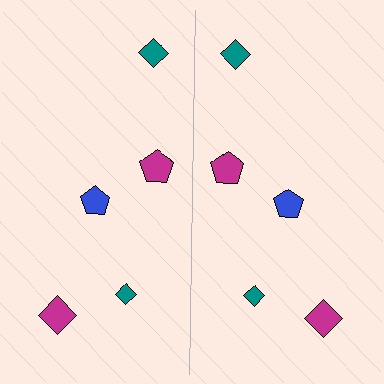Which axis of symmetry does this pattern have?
The pattern has a vertical axis of symmetry running through the center of the image.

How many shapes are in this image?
There are 10 shapes in this image.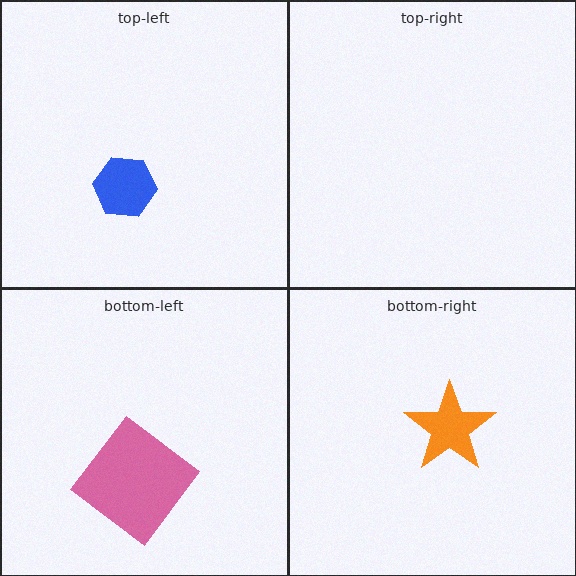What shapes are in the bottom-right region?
The orange star.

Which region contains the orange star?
The bottom-right region.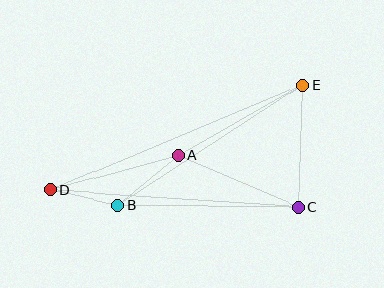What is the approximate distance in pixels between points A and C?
The distance between A and C is approximately 130 pixels.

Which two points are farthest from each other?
Points D and E are farthest from each other.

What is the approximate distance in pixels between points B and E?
The distance between B and E is approximately 221 pixels.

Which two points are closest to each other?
Points B and D are closest to each other.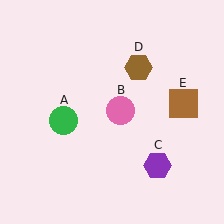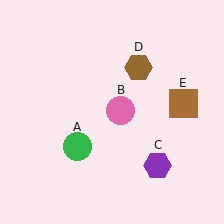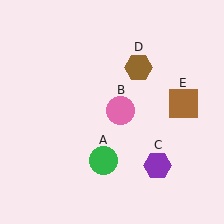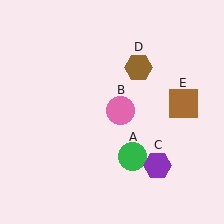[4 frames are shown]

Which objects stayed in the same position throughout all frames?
Pink circle (object B) and purple hexagon (object C) and brown hexagon (object D) and brown square (object E) remained stationary.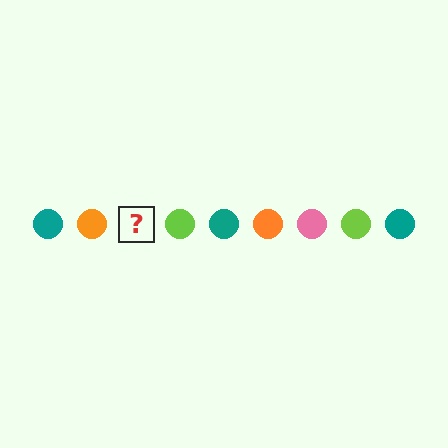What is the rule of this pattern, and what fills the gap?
The rule is that the pattern cycles through teal, orange, pink, lime circles. The gap should be filled with a pink circle.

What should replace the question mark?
The question mark should be replaced with a pink circle.